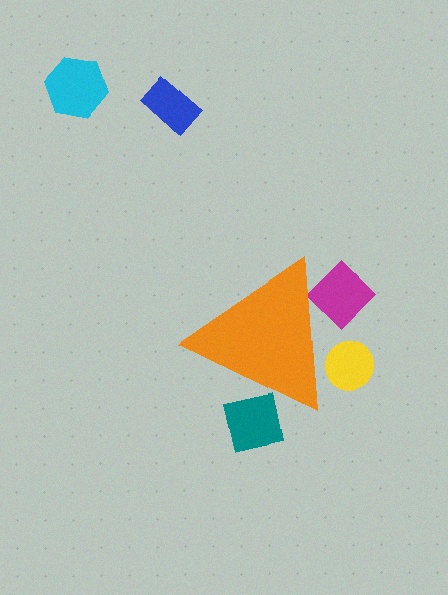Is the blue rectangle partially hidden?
No, the blue rectangle is fully visible.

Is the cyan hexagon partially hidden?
No, the cyan hexagon is fully visible.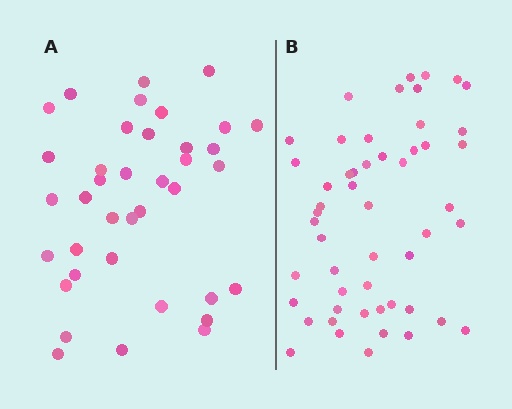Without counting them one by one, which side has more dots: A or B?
Region B (the right region) has more dots.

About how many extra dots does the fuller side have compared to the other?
Region B has approximately 15 more dots than region A.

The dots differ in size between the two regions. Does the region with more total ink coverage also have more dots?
No. Region A has more total ink coverage because its dots are larger, but region B actually contains more individual dots. Total area can be misleading — the number of items is what matters here.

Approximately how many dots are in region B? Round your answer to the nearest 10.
About 50 dots. (The exact count is 52, which rounds to 50.)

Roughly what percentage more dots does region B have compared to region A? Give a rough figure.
About 35% more.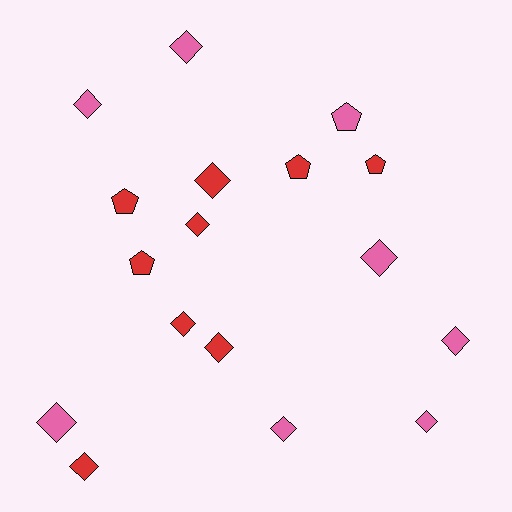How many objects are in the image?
There are 17 objects.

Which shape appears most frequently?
Diamond, with 12 objects.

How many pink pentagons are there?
There is 1 pink pentagon.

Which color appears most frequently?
Red, with 9 objects.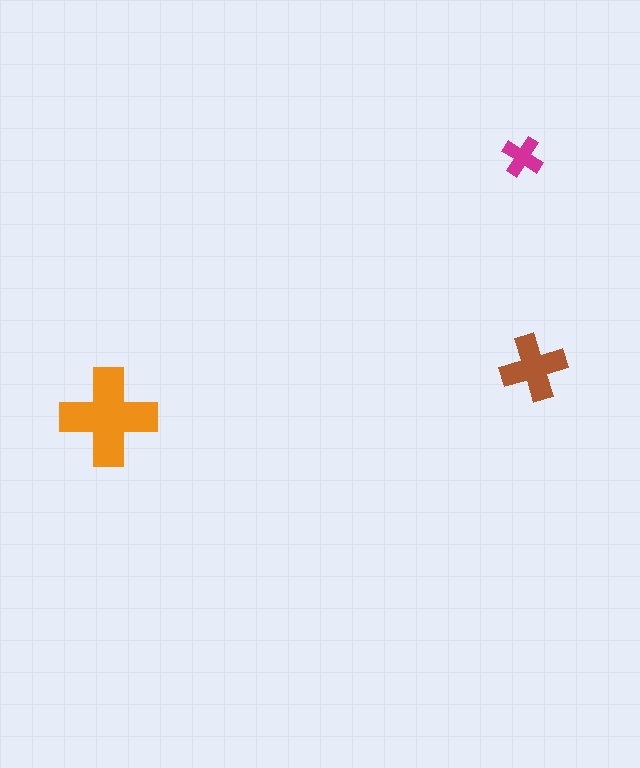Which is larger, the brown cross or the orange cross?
The orange one.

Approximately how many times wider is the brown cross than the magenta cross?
About 1.5 times wider.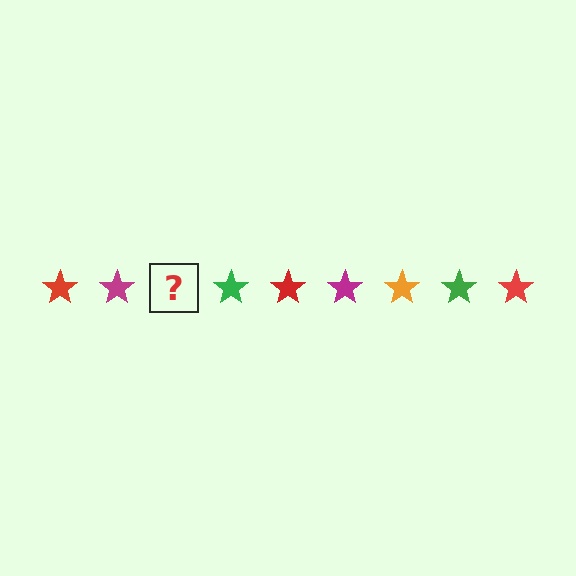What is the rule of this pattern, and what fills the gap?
The rule is that the pattern cycles through red, magenta, orange, green stars. The gap should be filled with an orange star.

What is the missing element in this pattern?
The missing element is an orange star.